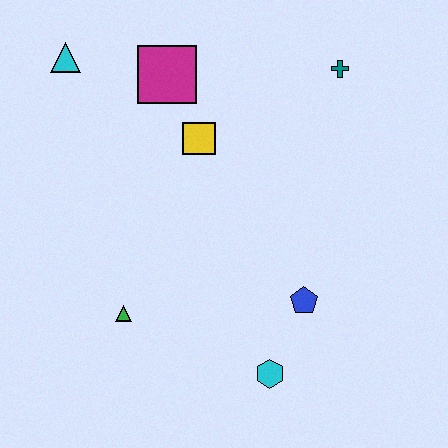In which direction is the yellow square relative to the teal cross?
The yellow square is to the left of the teal cross.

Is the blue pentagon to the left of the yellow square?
No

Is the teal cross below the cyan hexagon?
No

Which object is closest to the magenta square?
The yellow square is closest to the magenta square.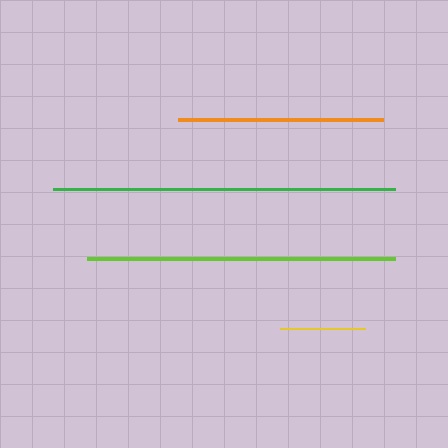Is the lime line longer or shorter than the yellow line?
The lime line is longer than the yellow line.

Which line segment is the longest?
The green line is the longest at approximately 342 pixels.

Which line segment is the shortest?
The yellow line is the shortest at approximately 84 pixels.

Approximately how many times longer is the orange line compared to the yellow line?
The orange line is approximately 2.4 times the length of the yellow line.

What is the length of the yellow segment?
The yellow segment is approximately 84 pixels long.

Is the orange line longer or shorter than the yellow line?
The orange line is longer than the yellow line.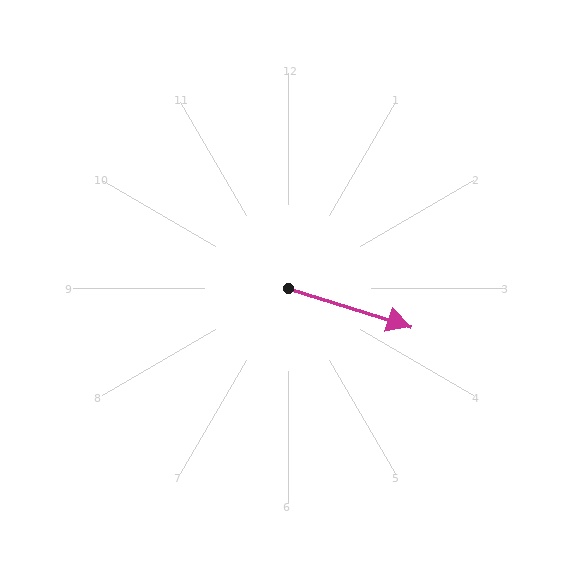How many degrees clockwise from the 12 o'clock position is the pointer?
Approximately 108 degrees.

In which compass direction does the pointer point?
East.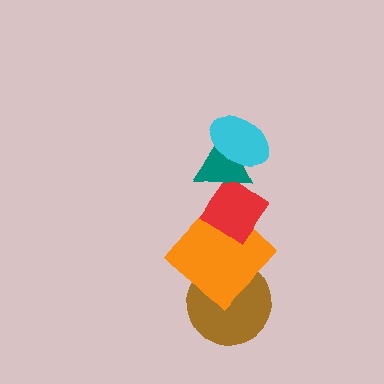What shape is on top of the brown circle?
The orange diamond is on top of the brown circle.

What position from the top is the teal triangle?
The teal triangle is 2nd from the top.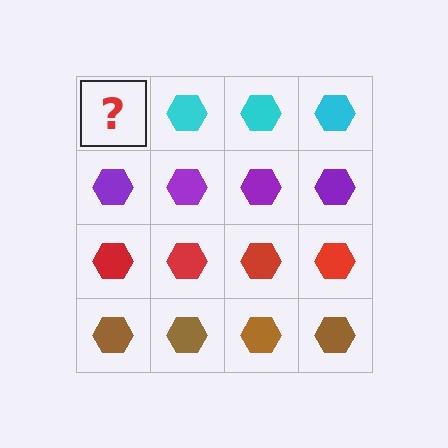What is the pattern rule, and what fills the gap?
The rule is that each row has a consistent color. The gap should be filled with a cyan hexagon.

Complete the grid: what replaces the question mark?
The question mark should be replaced with a cyan hexagon.